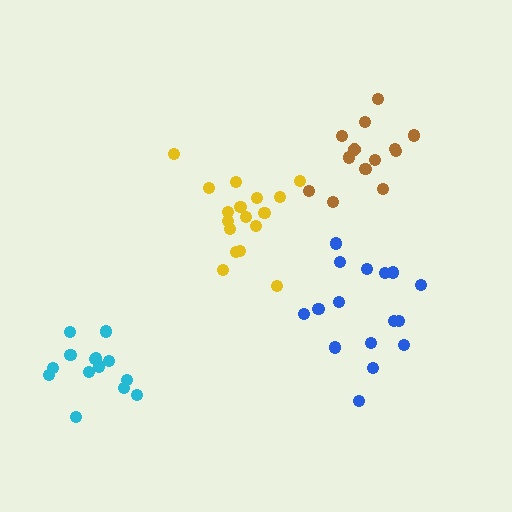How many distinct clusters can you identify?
There are 4 distinct clusters.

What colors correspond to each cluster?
The clusters are colored: yellow, brown, cyan, blue.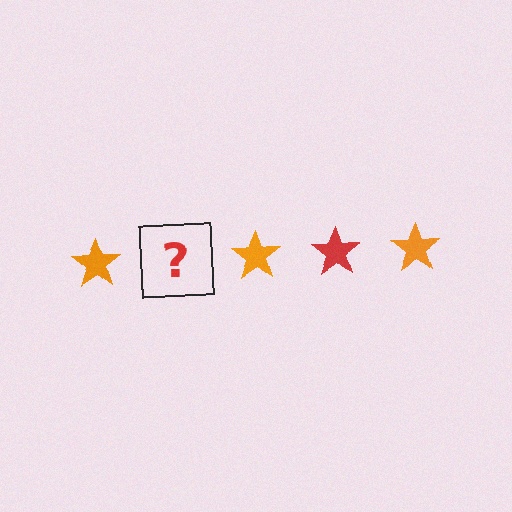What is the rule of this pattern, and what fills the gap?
The rule is that the pattern cycles through orange, red stars. The gap should be filled with a red star.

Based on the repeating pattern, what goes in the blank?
The blank should be a red star.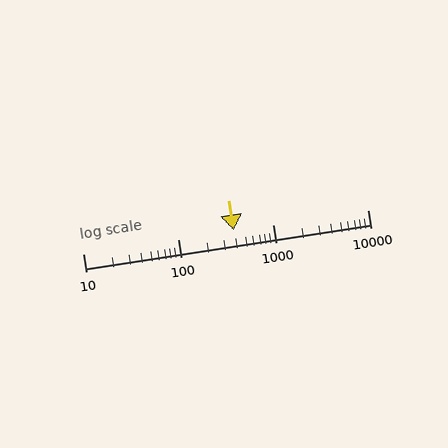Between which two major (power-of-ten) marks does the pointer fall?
The pointer is between 100 and 1000.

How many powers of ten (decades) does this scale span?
The scale spans 3 decades, from 10 to 10000.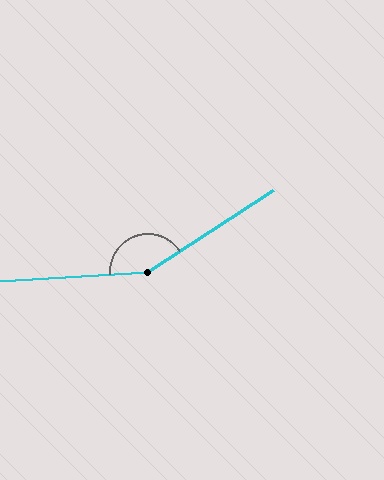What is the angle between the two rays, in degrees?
Approximately 150 degrees.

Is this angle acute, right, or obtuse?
It is obtuse.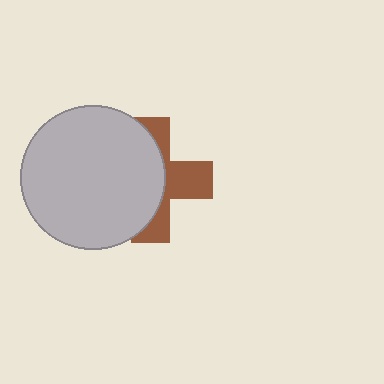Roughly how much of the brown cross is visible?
A small part of it is visible (roughly 43%).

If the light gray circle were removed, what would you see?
You would see the complete brown cross.